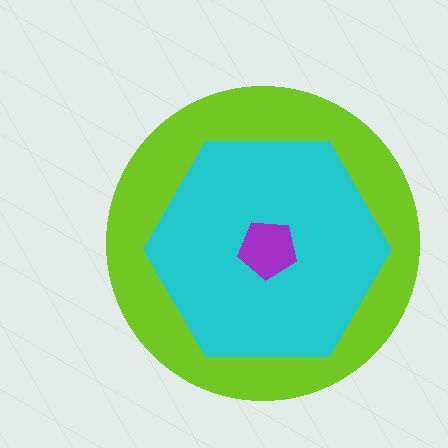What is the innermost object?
The purple pentagon.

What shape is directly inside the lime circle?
The cyan hexagon.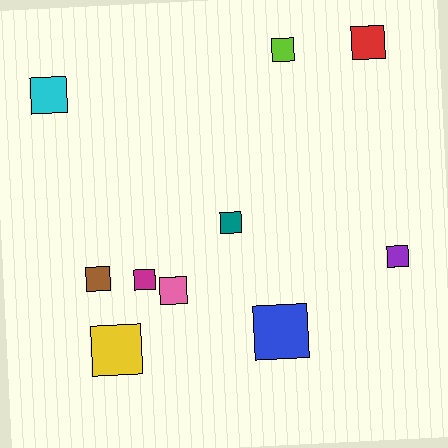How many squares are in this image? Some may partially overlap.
There are 10 squares.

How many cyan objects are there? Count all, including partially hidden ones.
There is 1 cyan object.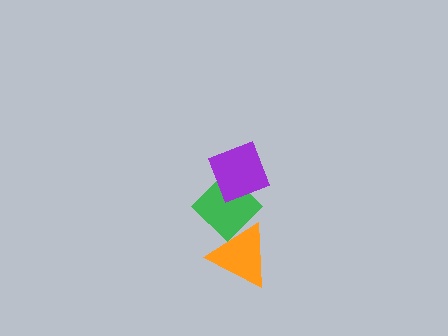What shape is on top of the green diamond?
The purple diamond is on top of the green diamond.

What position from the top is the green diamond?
The green diamond is 2nd from the top.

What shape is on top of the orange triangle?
The green diamond is on top of the orange triangle.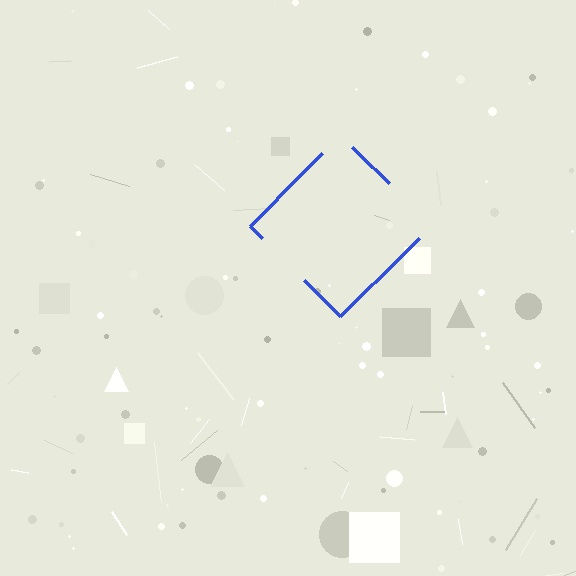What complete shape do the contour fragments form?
The contour fragments form a diamond.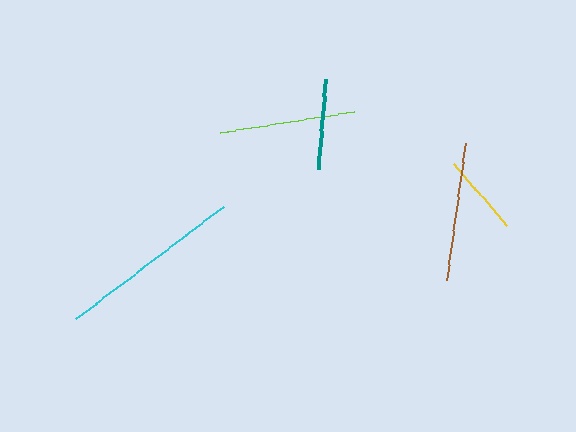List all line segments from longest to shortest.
From longest to shortest: cyan, brown, lime, teal, yellow.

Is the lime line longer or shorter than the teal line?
The lime line is longer than the teal line.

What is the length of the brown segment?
The brown segment is approximately 139 pixels long.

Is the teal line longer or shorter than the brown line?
The brown line is longer than the teal line.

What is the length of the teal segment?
The teal segment is approximately 91 pixels long.